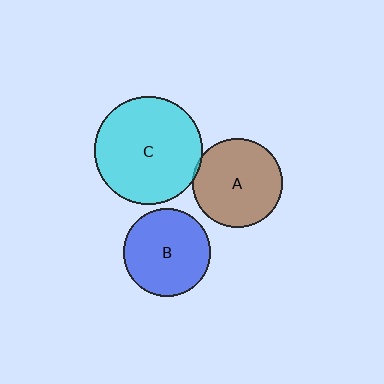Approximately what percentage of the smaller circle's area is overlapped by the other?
Approximately 5%.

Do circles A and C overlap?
Yes.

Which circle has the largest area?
Circle C (cyan).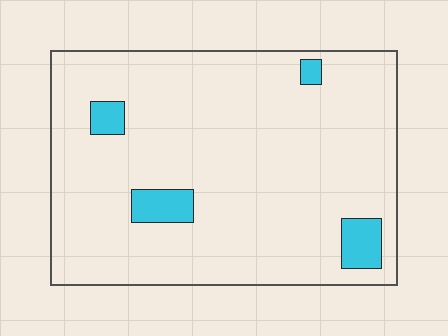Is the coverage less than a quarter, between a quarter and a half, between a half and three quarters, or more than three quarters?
Less than a quarter.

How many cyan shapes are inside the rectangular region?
4.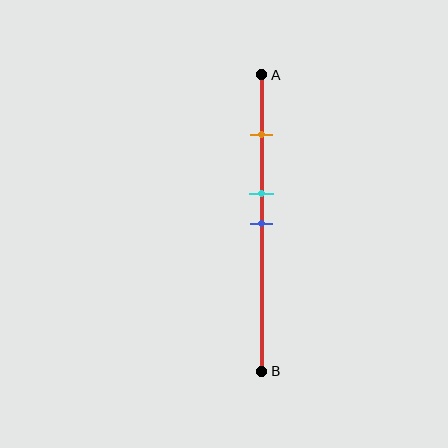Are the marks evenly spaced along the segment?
No, the marks are not evenly spaced.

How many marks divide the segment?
There are 3 marks dividing the segment.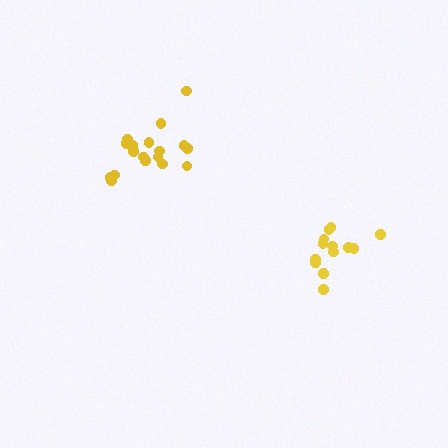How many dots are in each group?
Group 1: 13 dots, Group 2: 18 dots (31 total).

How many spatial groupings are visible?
There are 2 spatial groupings.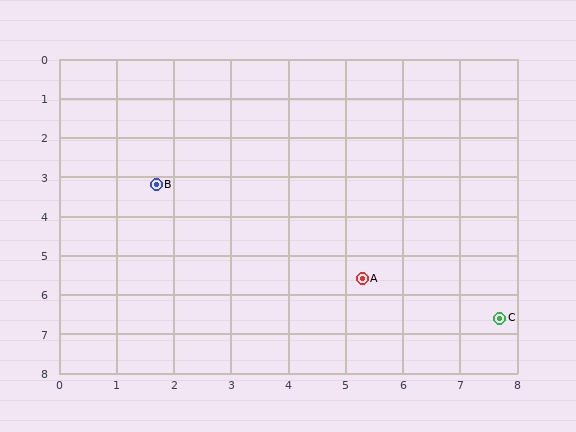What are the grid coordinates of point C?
Point C is at approximately (7.7, 6.6).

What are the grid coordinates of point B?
Point B is at approximately (1.7, 3.2).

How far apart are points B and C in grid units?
Points B and C are about 6.9 grid units apart.